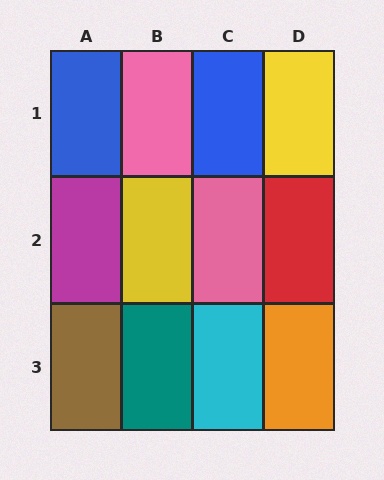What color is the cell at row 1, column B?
Pink.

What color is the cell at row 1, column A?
Blue.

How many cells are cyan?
1 cell is cyan.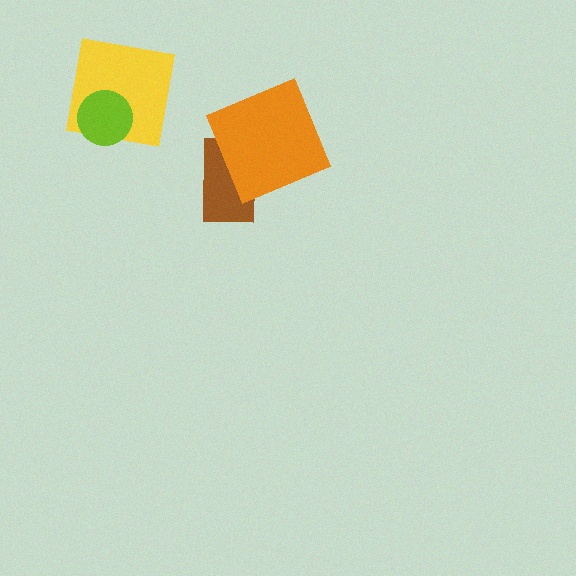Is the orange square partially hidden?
No, no other shape covers it.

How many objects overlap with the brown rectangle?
1 object overlaps with the brown rectangle.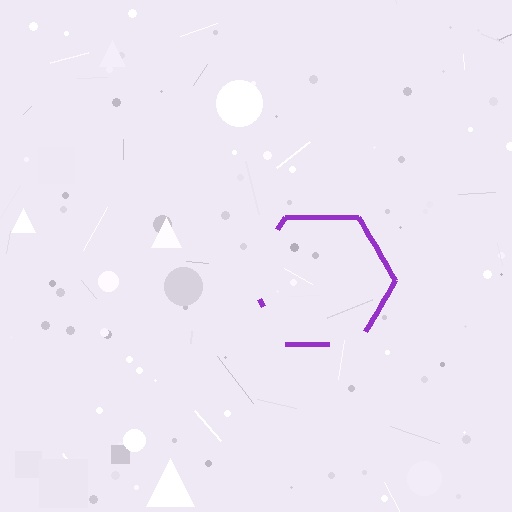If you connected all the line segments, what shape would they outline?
They would outline a hexagon.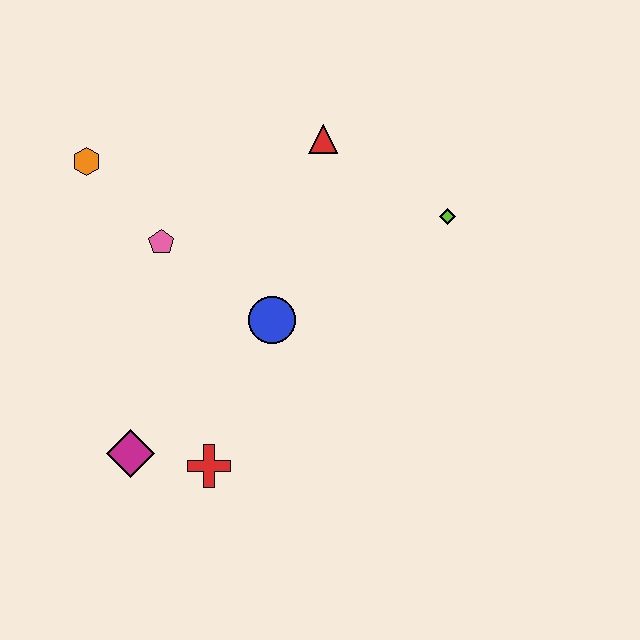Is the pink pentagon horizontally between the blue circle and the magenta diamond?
Yes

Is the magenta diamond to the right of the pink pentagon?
No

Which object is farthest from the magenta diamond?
The lime diamond is farthest from the magenta diamond.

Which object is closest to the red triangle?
The lime diamond is closest to the red triangle.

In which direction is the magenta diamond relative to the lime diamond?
The magenta diamond is to the left of the lime diamond.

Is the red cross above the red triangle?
No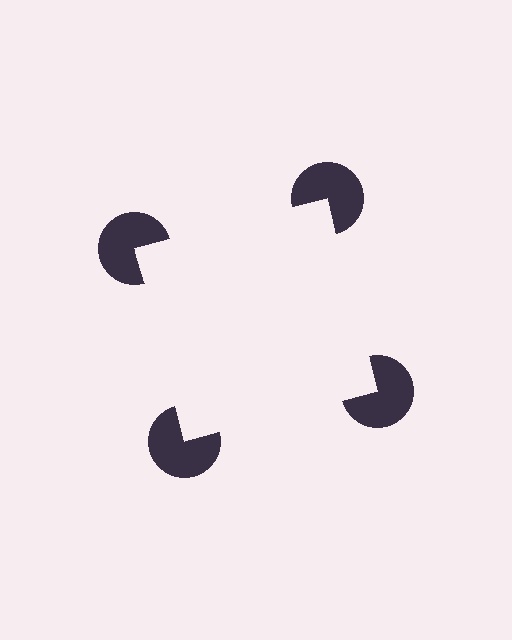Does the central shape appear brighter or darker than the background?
It typically appears slightly brighter than the background, even though no actual brightness change is drawn.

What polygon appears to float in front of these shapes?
An illusory square — its edges are inferred from the aligned wedge cuts in the pac-man discs, not physically drawn.